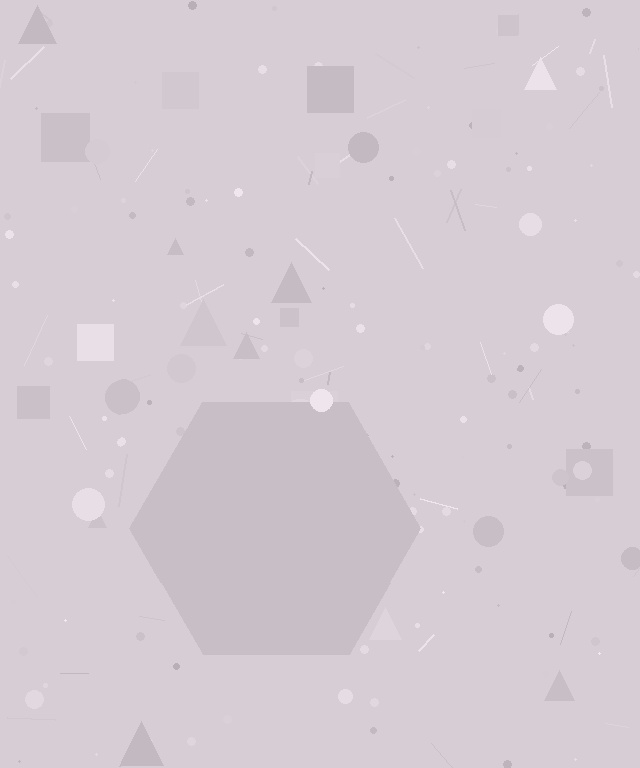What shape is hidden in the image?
A hexagon is hidden in the image.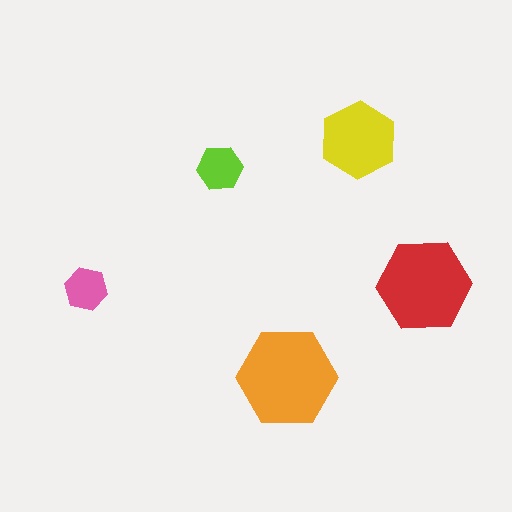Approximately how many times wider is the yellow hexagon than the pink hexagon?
About 2 times wider.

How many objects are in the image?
There are 5 objects in the image.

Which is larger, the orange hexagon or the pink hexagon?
The orange one.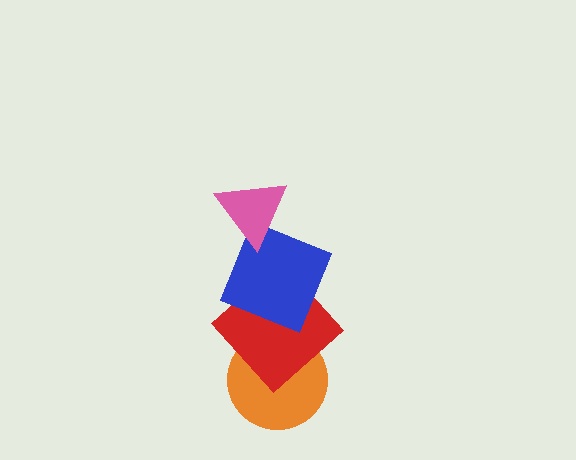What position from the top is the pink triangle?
The pink triangle is 1st from the top.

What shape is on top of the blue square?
The pink triangle is on top of the blue square.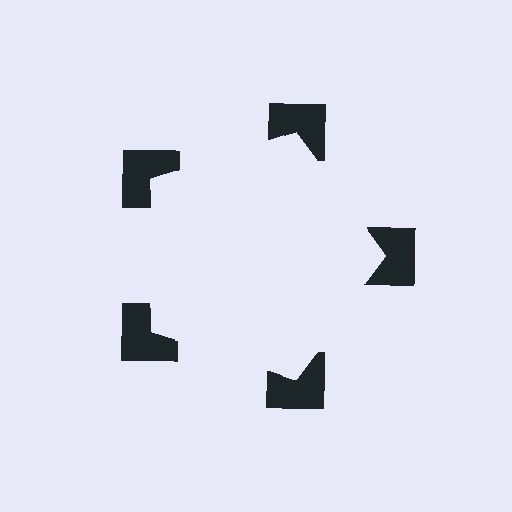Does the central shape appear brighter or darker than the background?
It typically appears slightly brighter than the background, even though no actual brightness change is drawn.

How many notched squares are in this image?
There are 5 — one at each vertex of the illusory pentagon.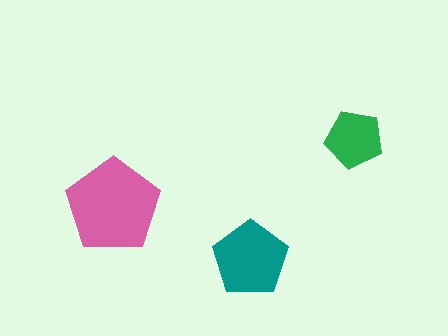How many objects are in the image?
There are 3 objects in the image.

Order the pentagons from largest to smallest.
the pink one, the teal one, the green one.